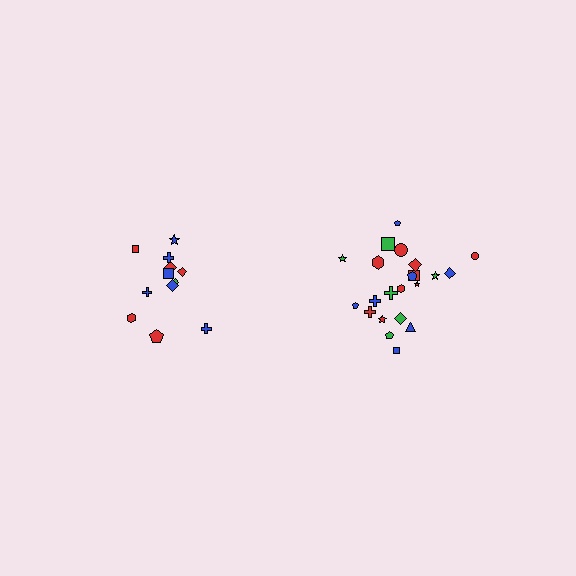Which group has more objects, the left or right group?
The right group.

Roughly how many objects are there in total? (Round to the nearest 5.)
Roughly 35 objects in total.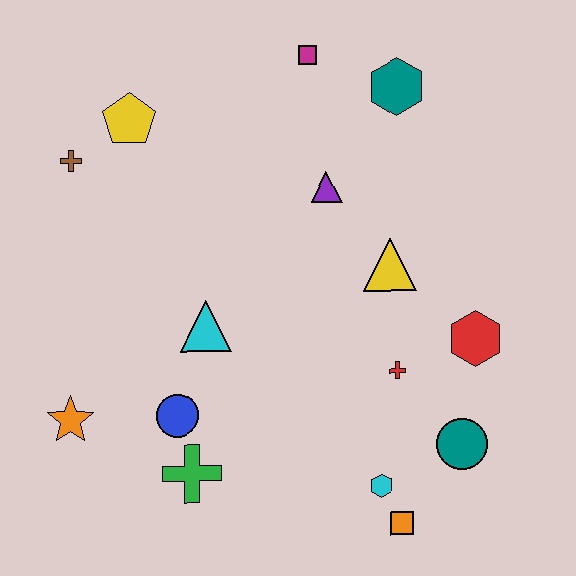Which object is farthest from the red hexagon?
The brown cross is farthest from the red hexagon.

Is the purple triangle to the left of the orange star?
No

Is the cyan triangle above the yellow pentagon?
No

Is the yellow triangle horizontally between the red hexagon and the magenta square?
Yes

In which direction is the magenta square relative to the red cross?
The magenta square is above the red cross.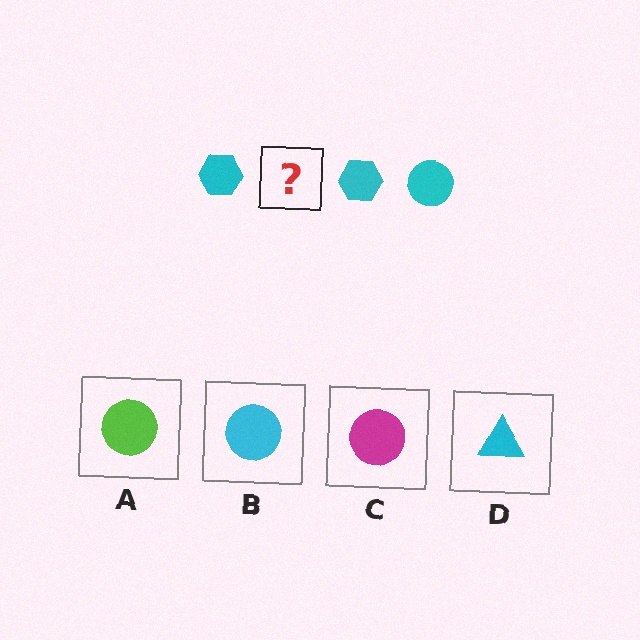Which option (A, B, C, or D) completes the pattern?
B.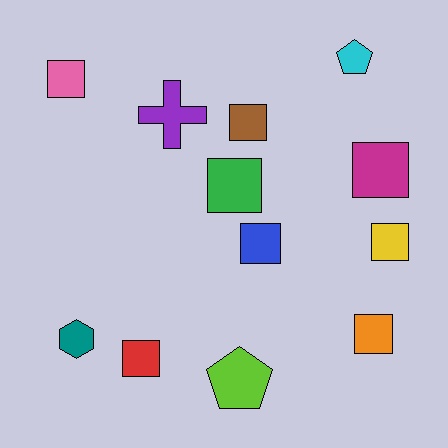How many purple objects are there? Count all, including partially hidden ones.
There is 1 purple object.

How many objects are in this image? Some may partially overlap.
There are 12 objects.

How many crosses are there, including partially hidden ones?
There is 1 cross.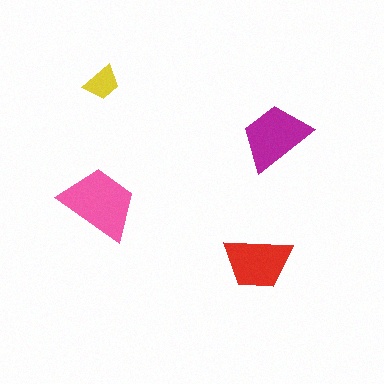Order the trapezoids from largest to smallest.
the pink one, the magenta one, the red one, the yellow one.